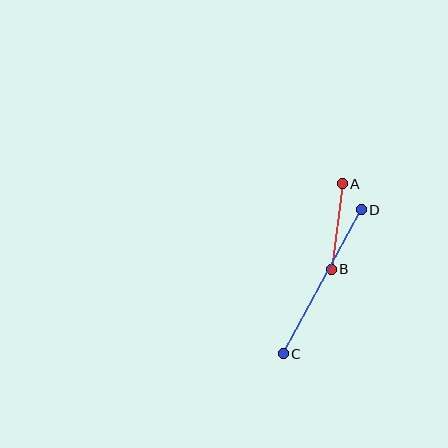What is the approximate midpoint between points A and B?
The midpoint is at approximately (337, 226) pixels.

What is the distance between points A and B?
The distance is approximately 86 pixels.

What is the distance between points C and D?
The distance is approximately 163 pixels.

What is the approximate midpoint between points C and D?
The midpoint is at approximately (322, 282) pixels.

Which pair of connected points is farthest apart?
Points C and D are farthest apart.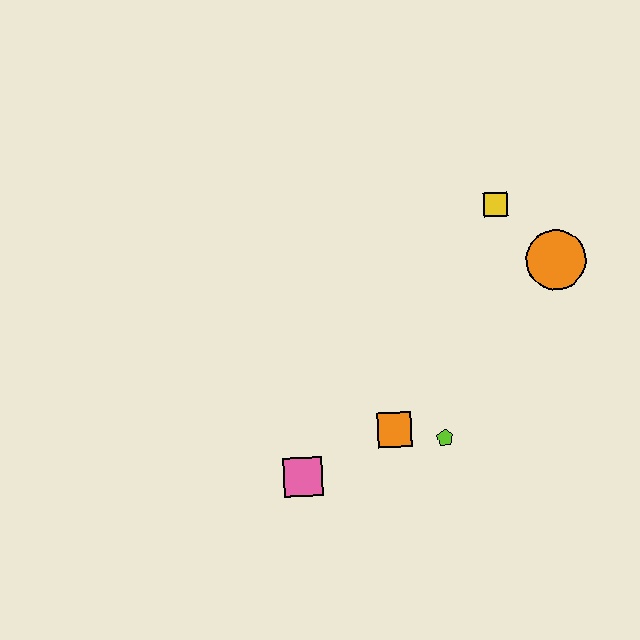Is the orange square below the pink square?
No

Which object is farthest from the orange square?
The yellow square is farthest from the orange square.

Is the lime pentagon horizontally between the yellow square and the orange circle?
No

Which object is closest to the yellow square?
The orange circle is closest to the yellow square.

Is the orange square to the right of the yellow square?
No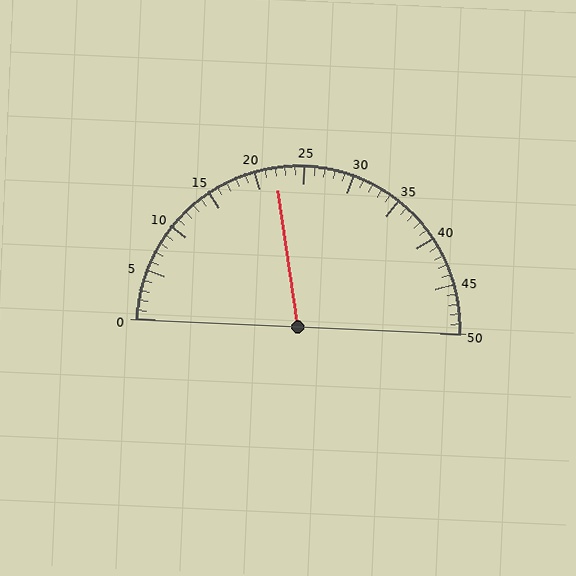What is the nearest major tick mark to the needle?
The nearest major tick mark is 20.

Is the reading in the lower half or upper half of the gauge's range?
The reading is in the lower half of the range (0 to 50).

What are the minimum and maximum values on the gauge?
The gauge ranges from 0 to 50.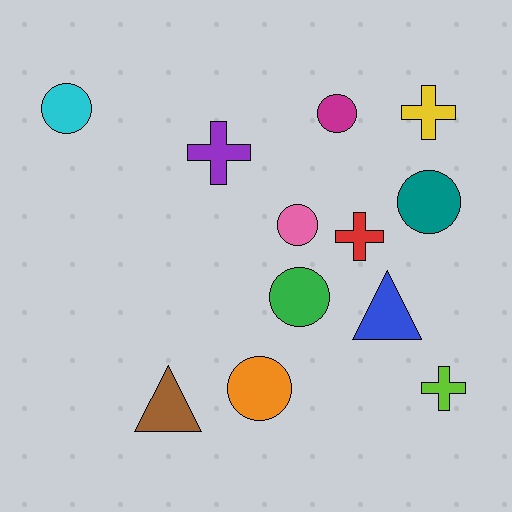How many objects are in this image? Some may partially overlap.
There are 12 objects.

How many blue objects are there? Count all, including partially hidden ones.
There is 1 blue object.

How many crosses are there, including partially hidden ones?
There are 4 crosses.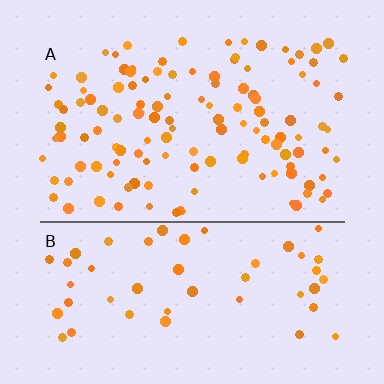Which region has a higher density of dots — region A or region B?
A (the top).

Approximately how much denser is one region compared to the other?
Approximately 2.3× — region A over region B.